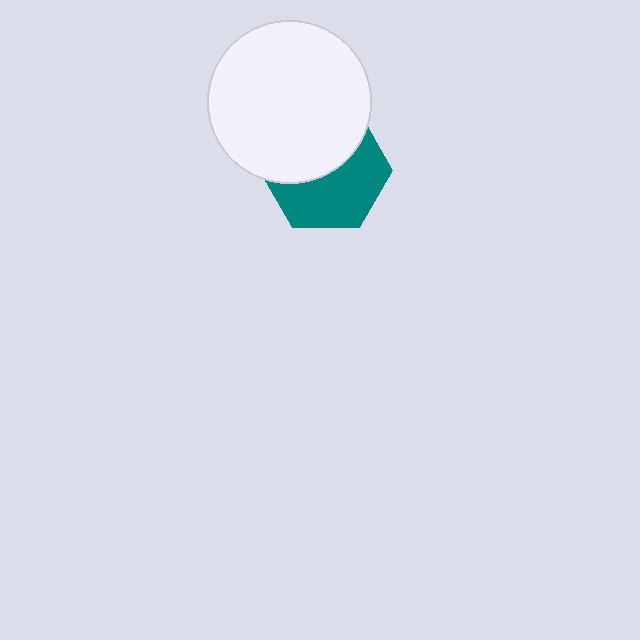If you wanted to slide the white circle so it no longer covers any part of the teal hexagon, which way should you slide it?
Slide it up — that is the most direct way to separate the two shapes.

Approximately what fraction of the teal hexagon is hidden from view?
Roughly 48% of the teal hexagon is hidden behind the white circle.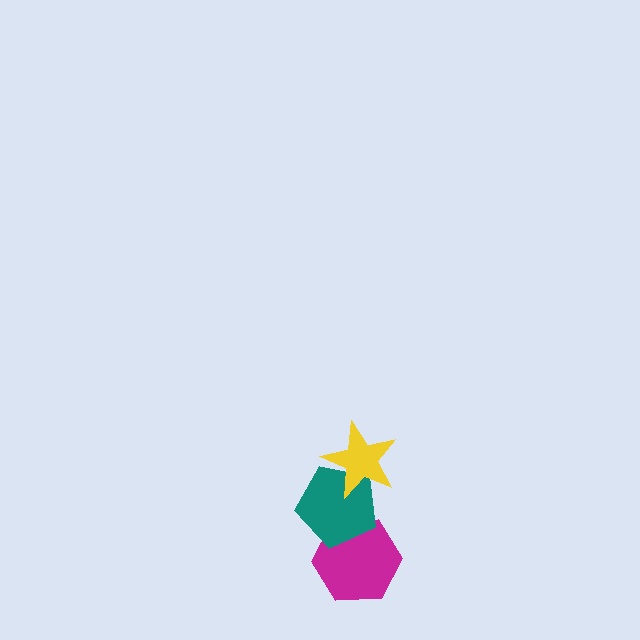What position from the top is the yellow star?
The yellow star is 1st from the top.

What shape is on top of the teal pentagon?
The yellow star is on top of the teal pentagon.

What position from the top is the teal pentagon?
The teal pentagon is 2nd from the top.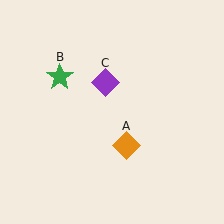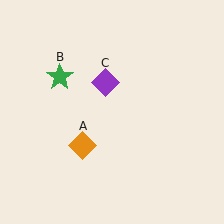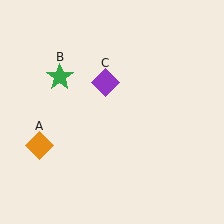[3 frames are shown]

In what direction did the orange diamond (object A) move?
The orange diamond (object A) moved left.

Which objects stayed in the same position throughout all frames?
Green star (object B) and purple diamond (object C) remained stationary.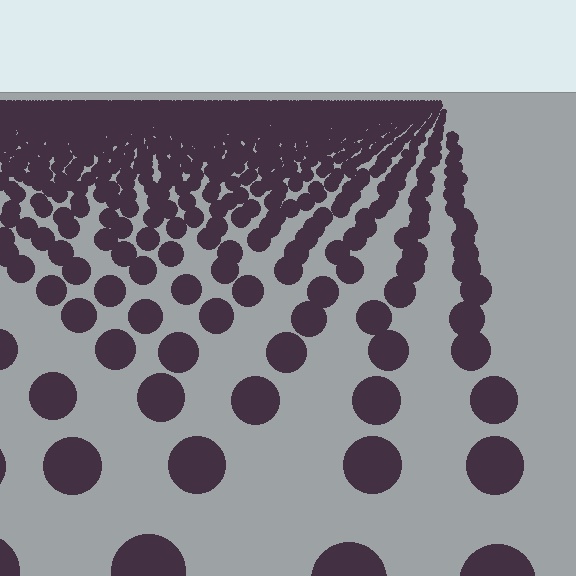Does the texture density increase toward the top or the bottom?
Density increases toward the top.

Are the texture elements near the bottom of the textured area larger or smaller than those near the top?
Larger. Near the bottom, elements are closer to the viewer and appear at a bigger on-screen size.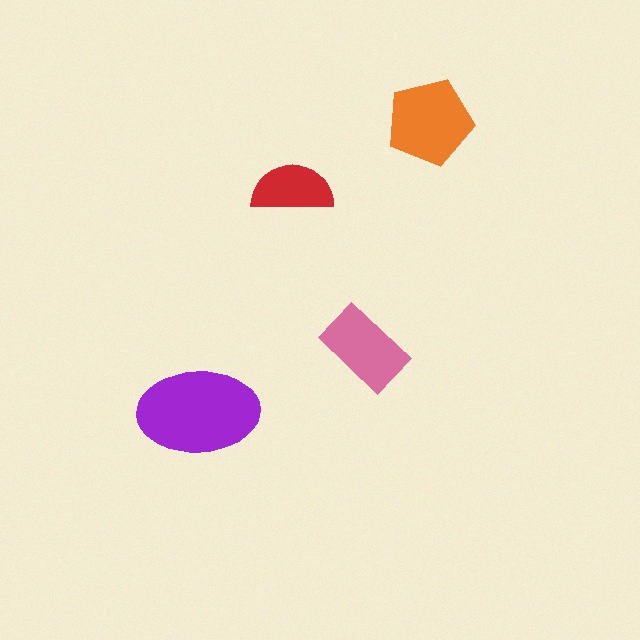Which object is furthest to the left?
The purple ellipse is leftmost.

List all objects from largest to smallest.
The purple ellipse, the orange pentagon, the pink rectangle, the red semicircle.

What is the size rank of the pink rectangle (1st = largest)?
3rd.